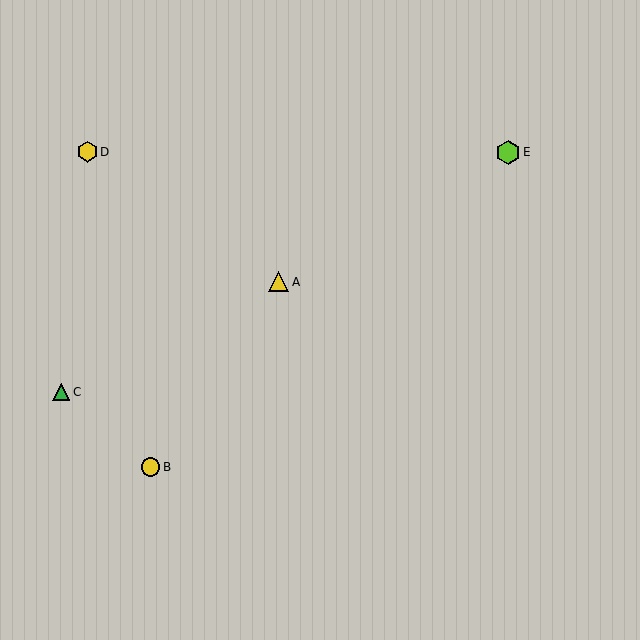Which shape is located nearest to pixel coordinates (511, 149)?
The lime hexagon (labeled E) at (508, 152) is nearest to that location.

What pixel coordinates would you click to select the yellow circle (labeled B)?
Click at (151, 467) to select the yellow circle B.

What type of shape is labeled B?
Shape B is a yellow circle.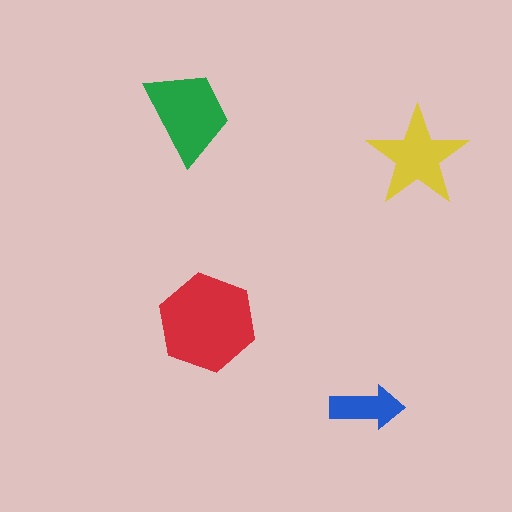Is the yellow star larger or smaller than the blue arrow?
Larger.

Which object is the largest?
The red hexagon.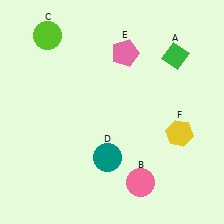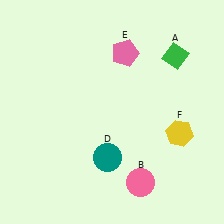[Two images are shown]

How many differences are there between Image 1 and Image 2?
There is 1 difference between the two images.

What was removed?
The lime circle (C) was removed in Image 2.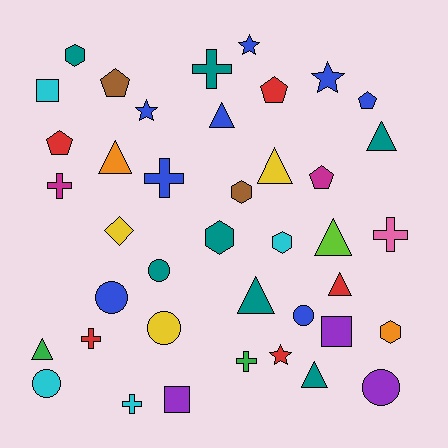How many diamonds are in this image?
There is 1 diamond.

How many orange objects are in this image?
There are 2 orange objects.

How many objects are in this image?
There are 40 objects.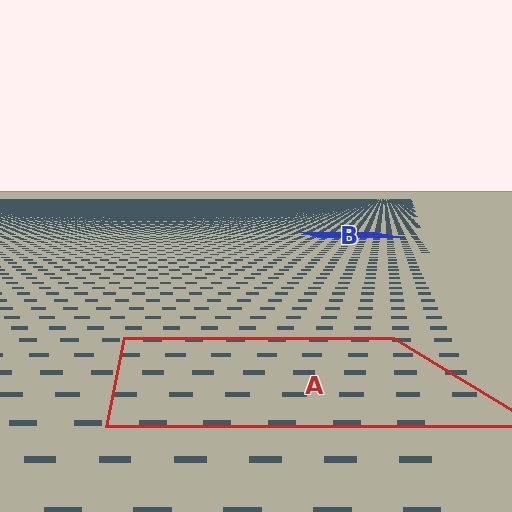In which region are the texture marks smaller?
The texture marks are smaller in region B, because it is farther away.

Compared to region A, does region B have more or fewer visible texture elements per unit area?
Region B has more texture elements per unit area — they are packed more densely because it is farther away.